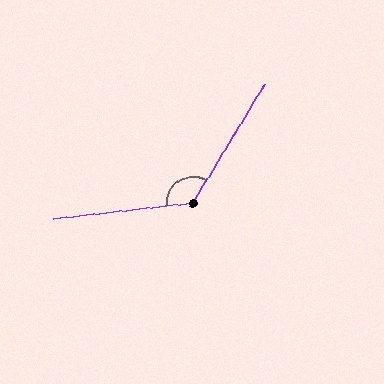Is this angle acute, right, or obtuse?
It is obtuse.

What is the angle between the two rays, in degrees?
Approximately 128 degrees.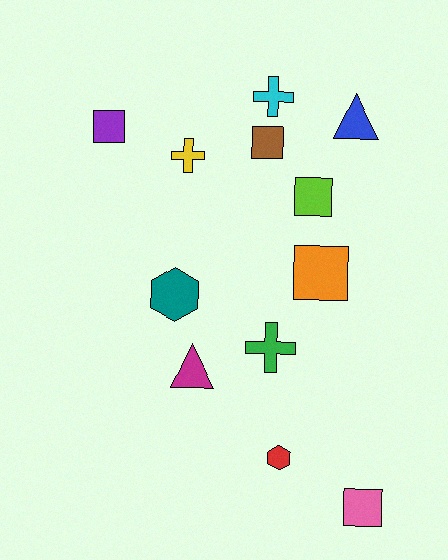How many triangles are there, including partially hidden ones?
There are 2 triangles.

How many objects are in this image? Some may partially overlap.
There are 12 objects.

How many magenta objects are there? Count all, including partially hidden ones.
There is 1 magenta object.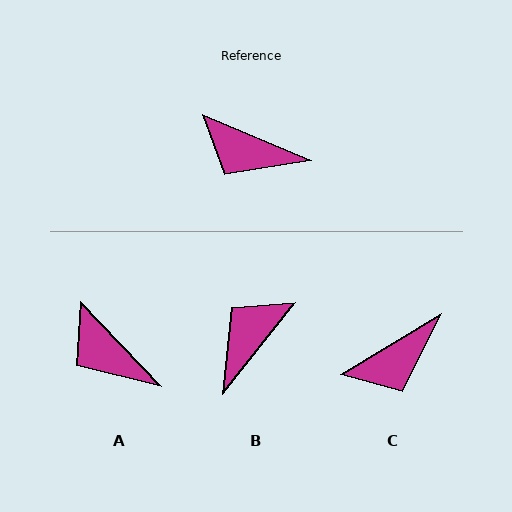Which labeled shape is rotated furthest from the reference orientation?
B, about 105 degrees away.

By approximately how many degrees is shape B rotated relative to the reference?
Approximately 105 degrees clockwise.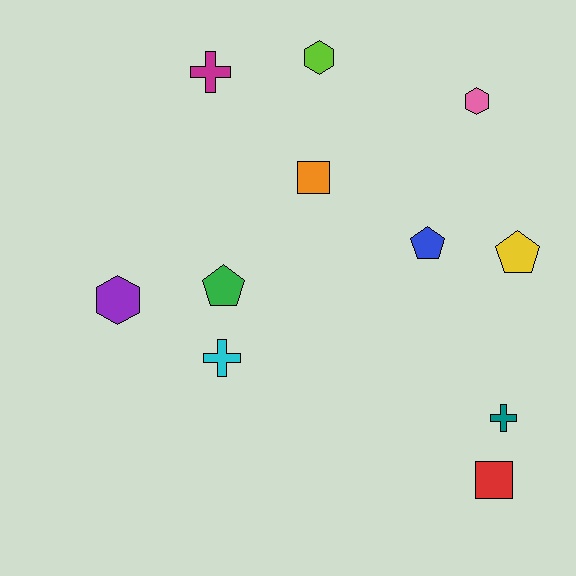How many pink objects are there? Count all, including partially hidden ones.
There is 1 pink object.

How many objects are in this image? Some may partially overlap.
There are 11 objects.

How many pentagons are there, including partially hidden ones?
There are 3 pentagons.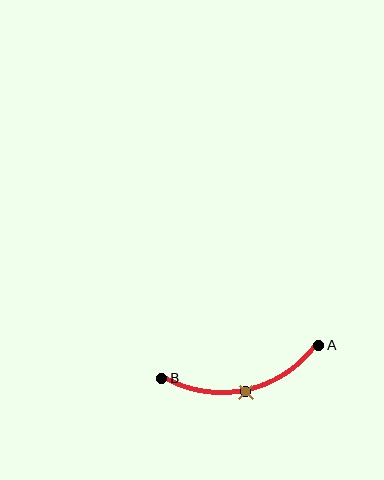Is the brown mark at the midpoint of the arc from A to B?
Yes. The brown mark lies on the arc at equal arc-length from both A and B — it is the arc midpoint.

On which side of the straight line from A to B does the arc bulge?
The arc bulges below the straight line connecting A and B.